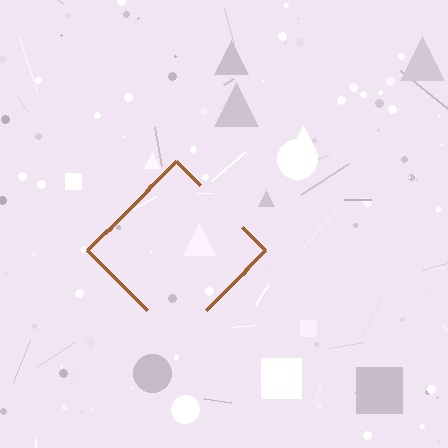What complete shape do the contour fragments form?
The contour fragments form a diamond.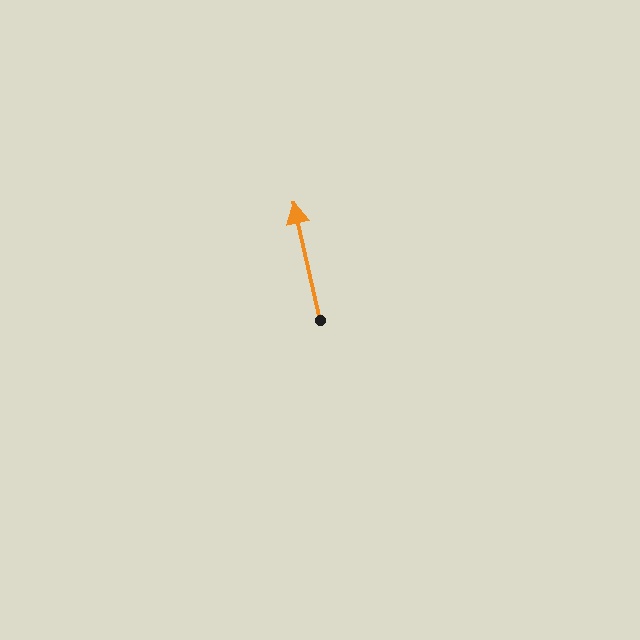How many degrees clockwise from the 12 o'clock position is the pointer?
Approximately 347 degrees.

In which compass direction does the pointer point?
North.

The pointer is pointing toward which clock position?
Roughly 12 o'clock.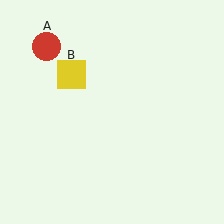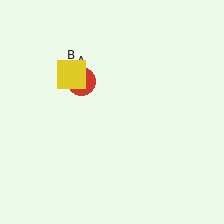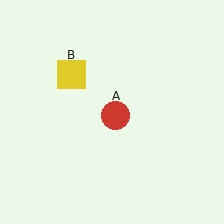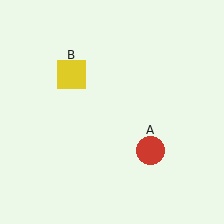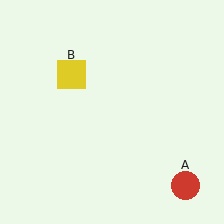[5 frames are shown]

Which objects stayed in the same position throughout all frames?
Yellow square (object B) remained stationary.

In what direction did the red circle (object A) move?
The red circle (object A) moved down and to the right.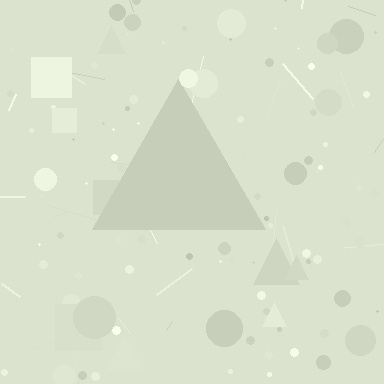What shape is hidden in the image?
A triangle is hidden in the image.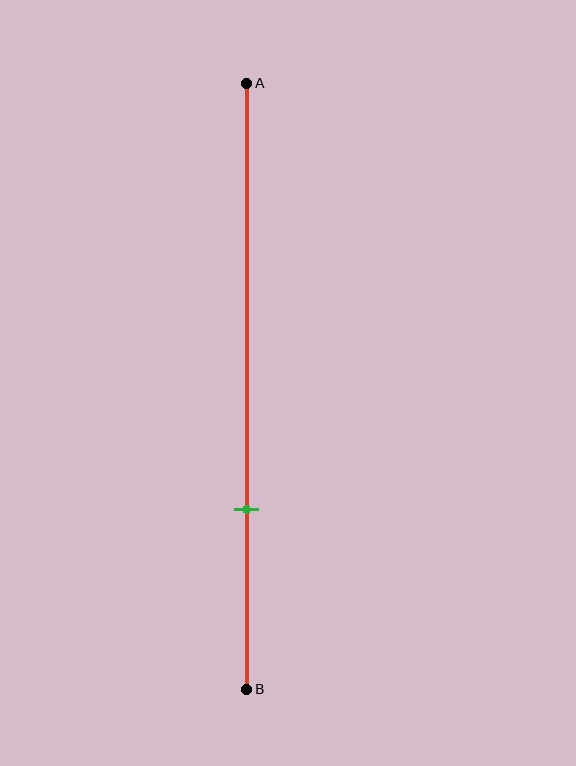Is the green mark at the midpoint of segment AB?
No, the mark is at about 70% from A, not at the 50% midpoint.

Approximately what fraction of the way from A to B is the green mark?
The green mark is approximately 70% of the way from A to B.